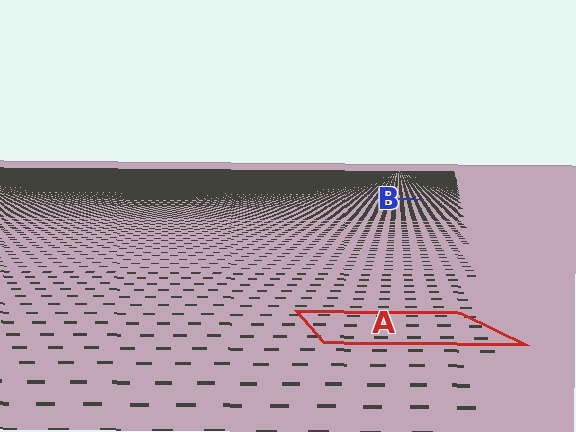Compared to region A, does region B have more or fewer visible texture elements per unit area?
Region B has more texture elements per unit area — they are packed more densely because it is farther away.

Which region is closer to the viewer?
Region A is closer. The texture elements there are larger and more spread out.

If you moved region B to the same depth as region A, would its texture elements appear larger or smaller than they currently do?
They would appear larger. At a closer depth, the same texture elements are projected at a bigger on-screen size.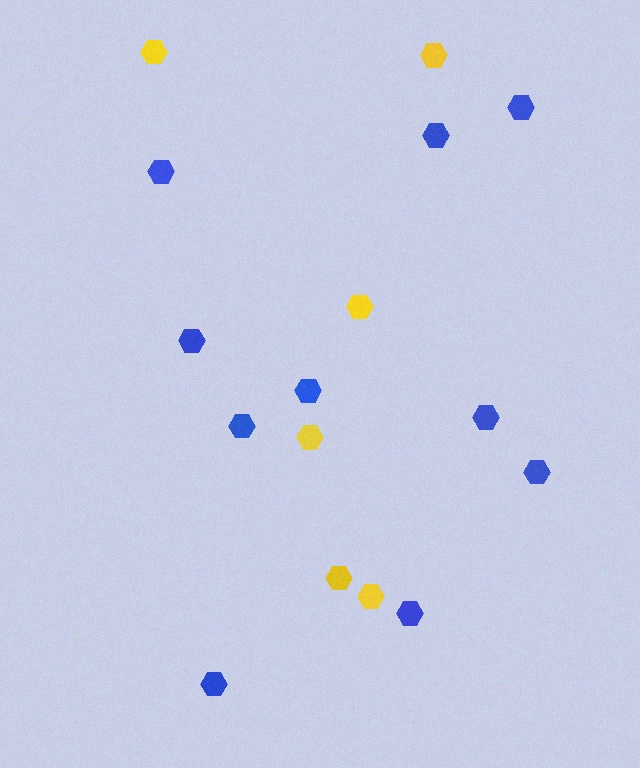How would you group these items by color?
There are 2 groups: one group of yellow hexagons (6) and one group of blue hexagons (10).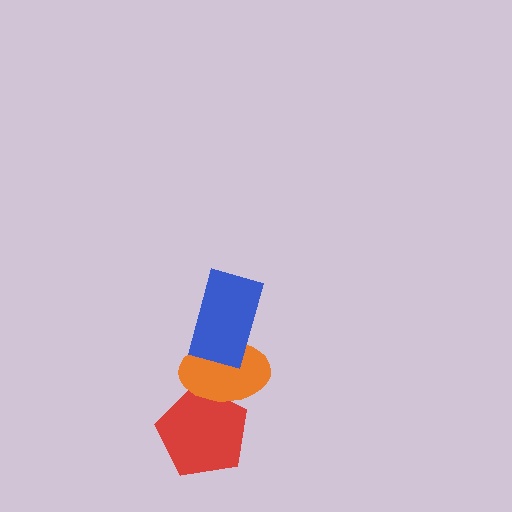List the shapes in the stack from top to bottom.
From top to bottom: the blue rectangle, the orange ellipse, the red pentagon.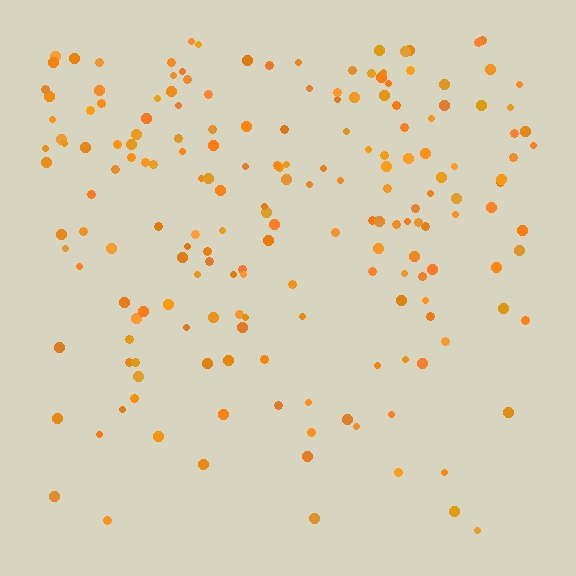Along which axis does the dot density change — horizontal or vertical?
Vertical.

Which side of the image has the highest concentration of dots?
The top.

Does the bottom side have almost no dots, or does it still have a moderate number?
Still a moderate number, just noticeably fewer than the top.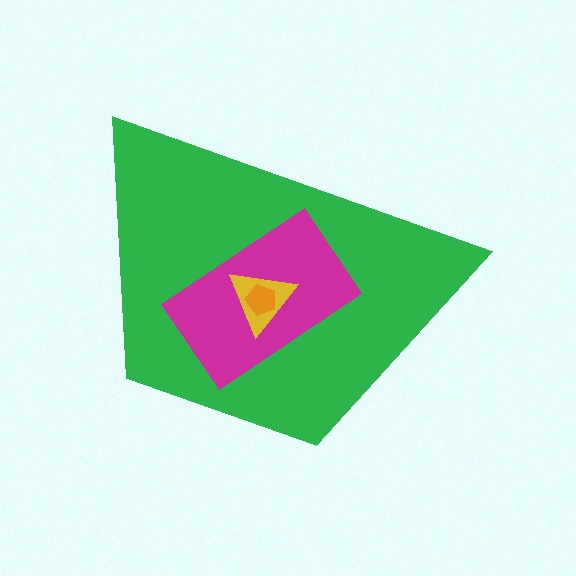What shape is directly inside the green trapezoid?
The magenta rectangle.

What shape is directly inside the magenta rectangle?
The yellow triangle.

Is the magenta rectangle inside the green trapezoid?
Yes.